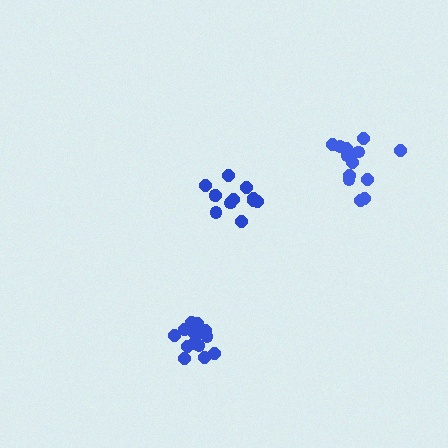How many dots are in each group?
Group 1: 12 dots, Group 2: 14 dots, Group 3: 14 dots (40 total).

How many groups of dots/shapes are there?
There are 3 groups.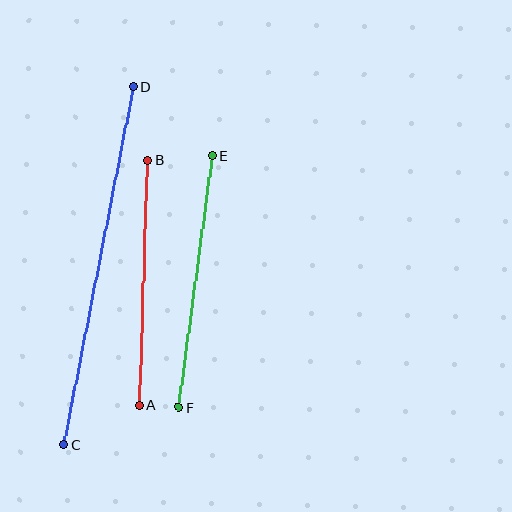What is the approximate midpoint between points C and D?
The midpoint is at approximately (99, 265) pixels.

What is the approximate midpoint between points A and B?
The midpoint is at approximately (144, 283) pixels.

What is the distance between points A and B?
The distance is approximately 245 pixels.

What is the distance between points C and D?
The distance is approximately 365 pixels.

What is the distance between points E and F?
The distance is approximately 253 pixels.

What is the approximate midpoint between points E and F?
The midpoint is at approximately (196, 282) pixels.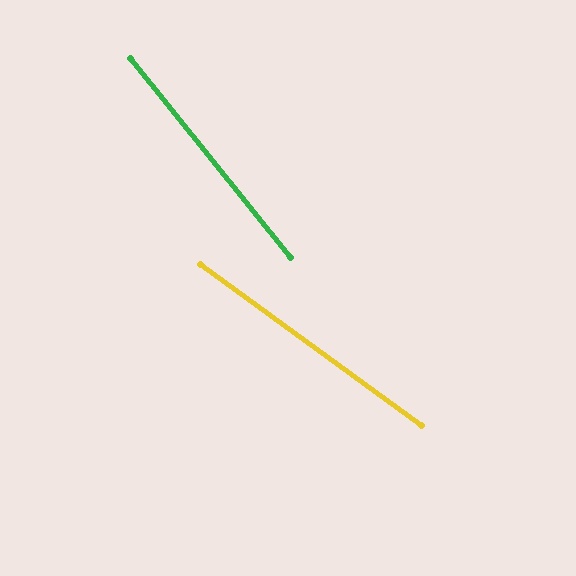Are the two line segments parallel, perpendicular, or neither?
Neither parallel nor perpendicular — they differ by about 15°.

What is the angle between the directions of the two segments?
Approximately 15 degrees.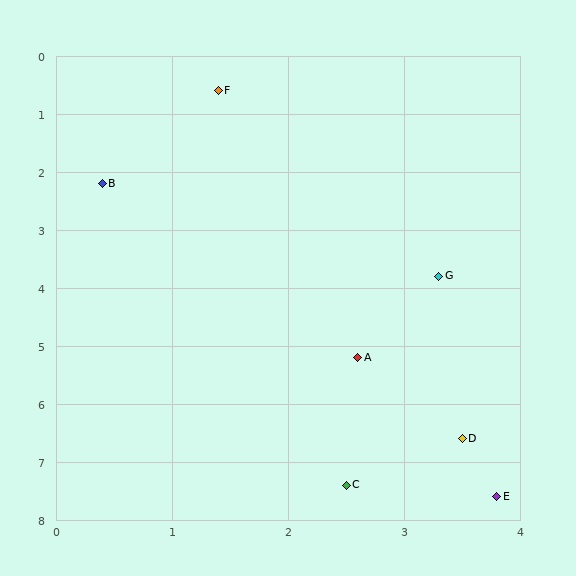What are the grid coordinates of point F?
Point F is at approximately (1.4, 0.6).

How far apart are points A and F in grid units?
Points A and F are about 4.8 grid units apart.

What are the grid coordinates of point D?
Point D is at approximately (3.5, 6.6).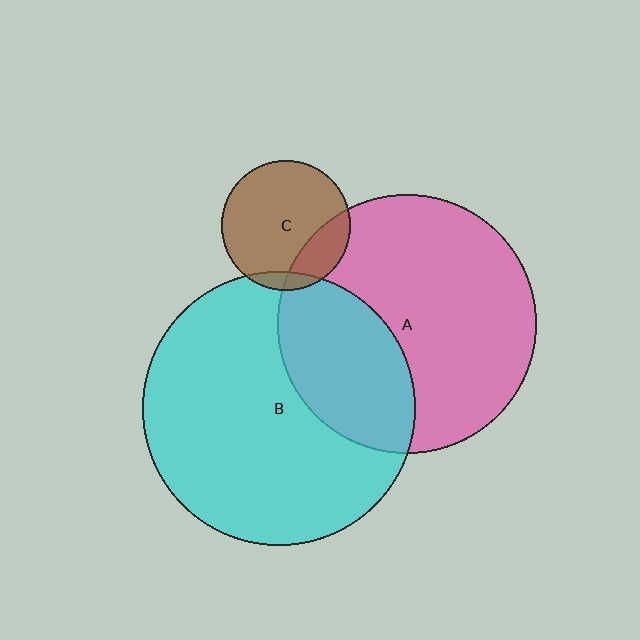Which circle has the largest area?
Circle B (cyan).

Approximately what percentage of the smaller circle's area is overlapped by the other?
Approximately 35%.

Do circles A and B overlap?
Yes.